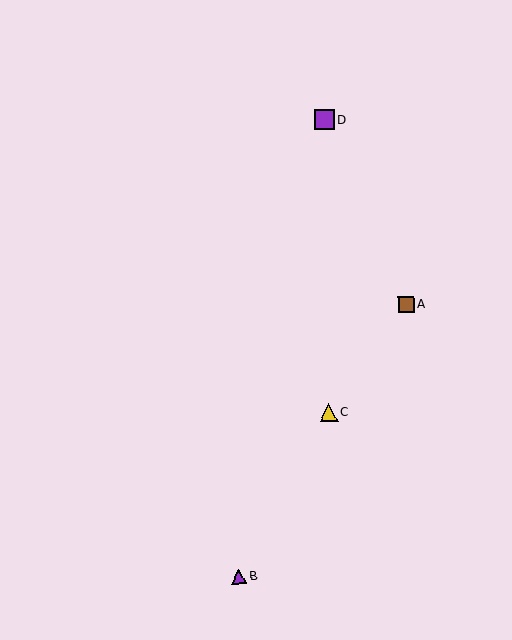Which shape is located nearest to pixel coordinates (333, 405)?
The yellow triangle (labeled C) at (329, 412) is nearest to that location.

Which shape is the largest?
The purple square (labeled D) is the largest.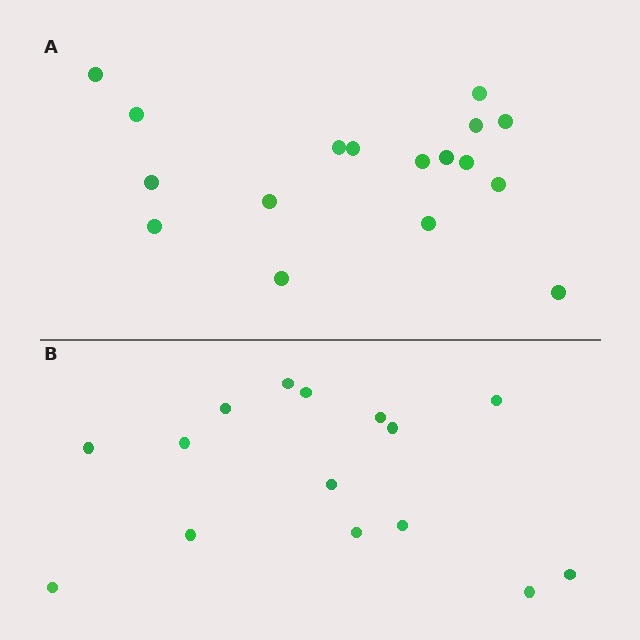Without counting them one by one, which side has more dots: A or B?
Region A (the top region) has more dots.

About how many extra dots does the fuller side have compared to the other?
Region A has just a few more — roughly 2 or 3 more dots than region B.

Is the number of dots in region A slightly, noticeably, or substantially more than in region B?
Region A has only slightly more — the two regions are fairly close. The ratio is roughly 1.1 to 1.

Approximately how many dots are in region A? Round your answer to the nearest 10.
About 20 dots. (The exact count is 17, which rounds to 20.)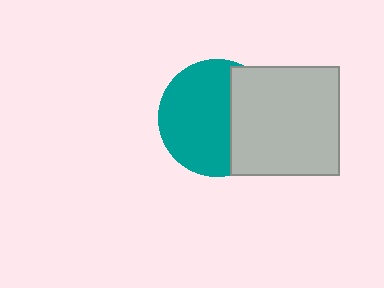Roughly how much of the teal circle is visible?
About half of it is visible (roughly 64%).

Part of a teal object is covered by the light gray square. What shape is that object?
It is a circle.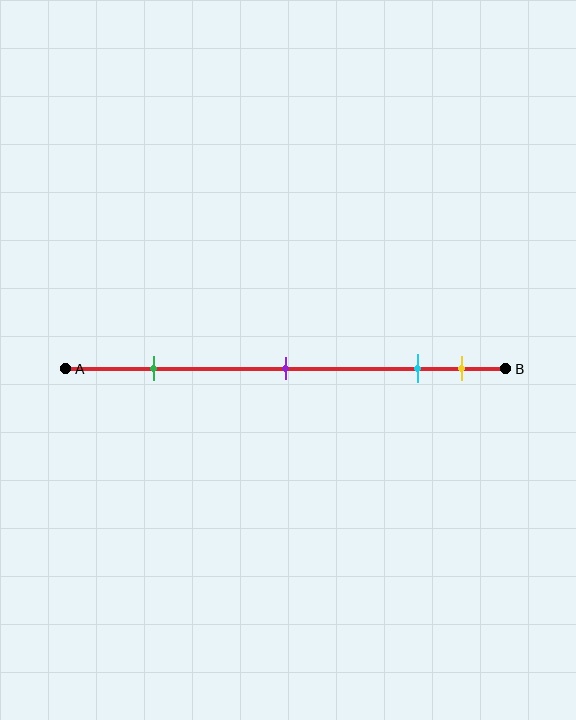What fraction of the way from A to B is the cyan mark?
The cyan mark is approximately 80% (0.8) of the way from A to B.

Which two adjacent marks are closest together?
The cyan and yellow marks are the closest adjacent pair.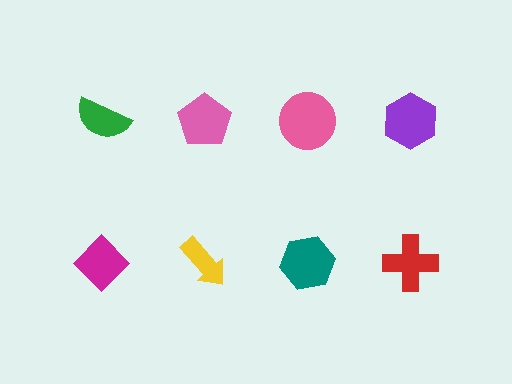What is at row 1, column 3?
A pink circle.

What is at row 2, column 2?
A yellow arrow.